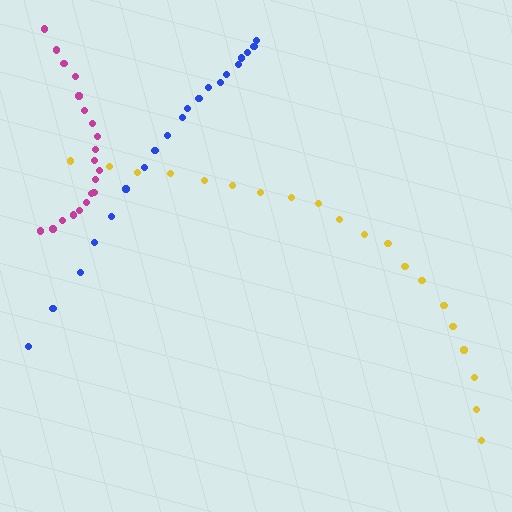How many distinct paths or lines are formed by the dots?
There are 3 distinct paths.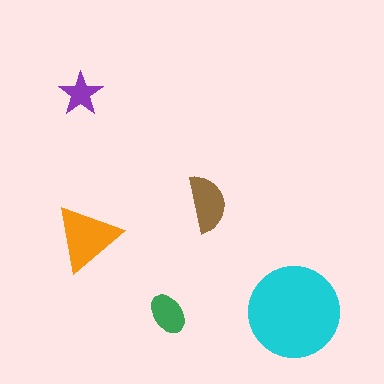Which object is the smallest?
The purple star.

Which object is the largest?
The cyan circle.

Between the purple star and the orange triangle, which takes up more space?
The orange triangle.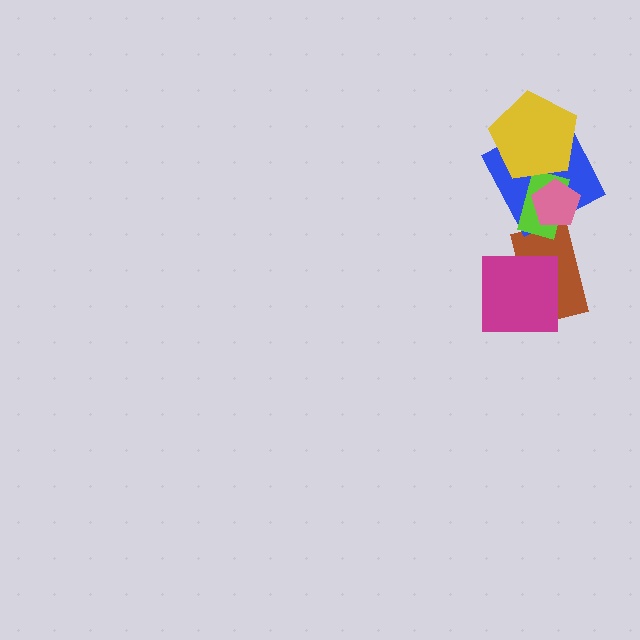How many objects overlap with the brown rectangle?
2 objects overlap with the brown rectangle.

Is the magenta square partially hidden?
No, no other shape covers it.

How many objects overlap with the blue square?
3 objects overlap with the blue square.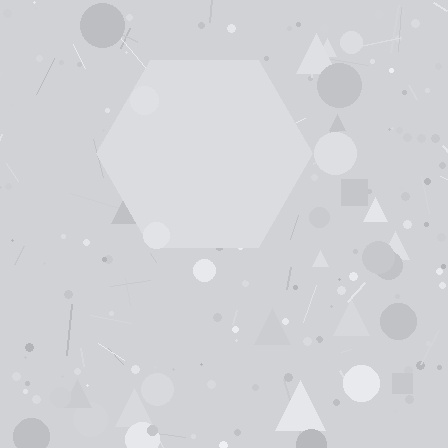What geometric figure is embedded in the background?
A hexagon is embedded in the background.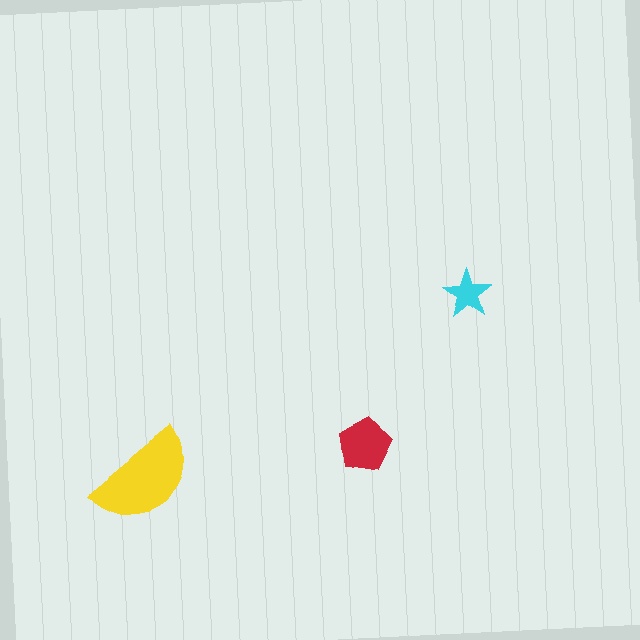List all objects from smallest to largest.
The cyan star, the red pentagon, the yellow semicircle.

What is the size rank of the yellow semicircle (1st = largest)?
1st.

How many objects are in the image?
There are 3 objects in the image.